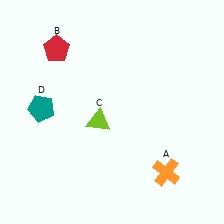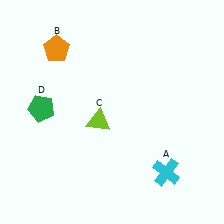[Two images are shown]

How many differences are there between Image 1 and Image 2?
There are 3 differences between the two images.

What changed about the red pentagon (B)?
In Image 1, B is red. In Image 2, it changed to orange.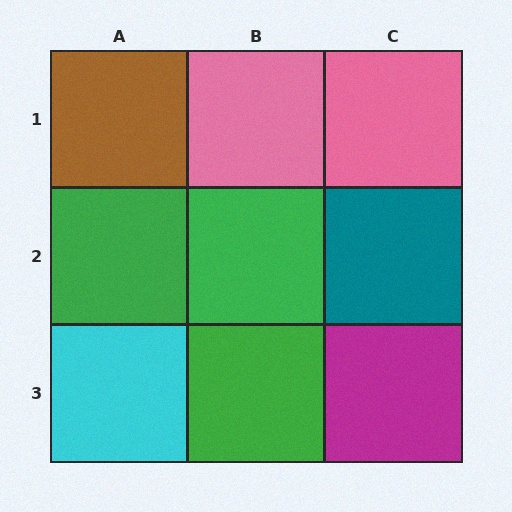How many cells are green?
3 cells are green.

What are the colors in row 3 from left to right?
Cyan, green, magenta.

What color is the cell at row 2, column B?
Green.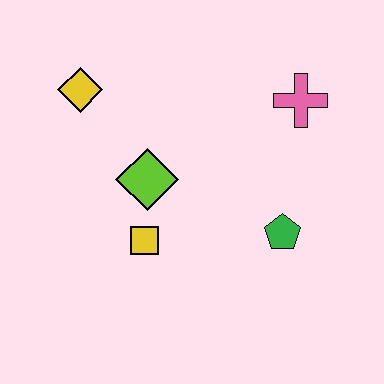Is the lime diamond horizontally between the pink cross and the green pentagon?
No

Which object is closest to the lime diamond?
The yellow square is closest to the lime diamond.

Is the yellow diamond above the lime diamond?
Yes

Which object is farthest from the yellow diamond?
The green pentagon is farthest from the yellow diamond.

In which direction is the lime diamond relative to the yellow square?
The lime diamond is above the yellow square.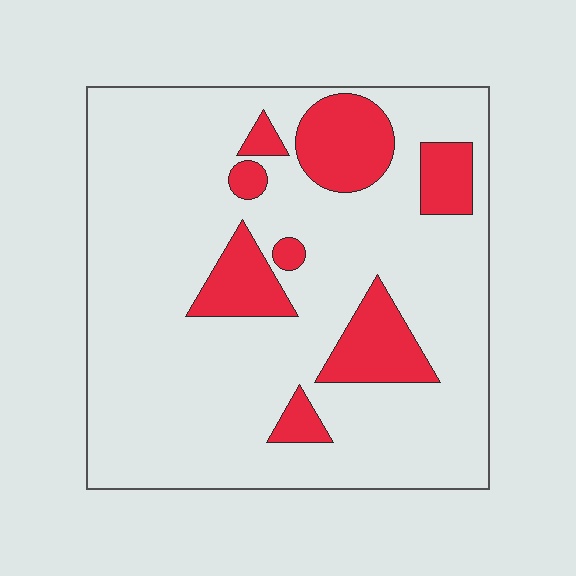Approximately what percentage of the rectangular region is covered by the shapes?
Approximately 20%.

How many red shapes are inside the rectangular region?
8.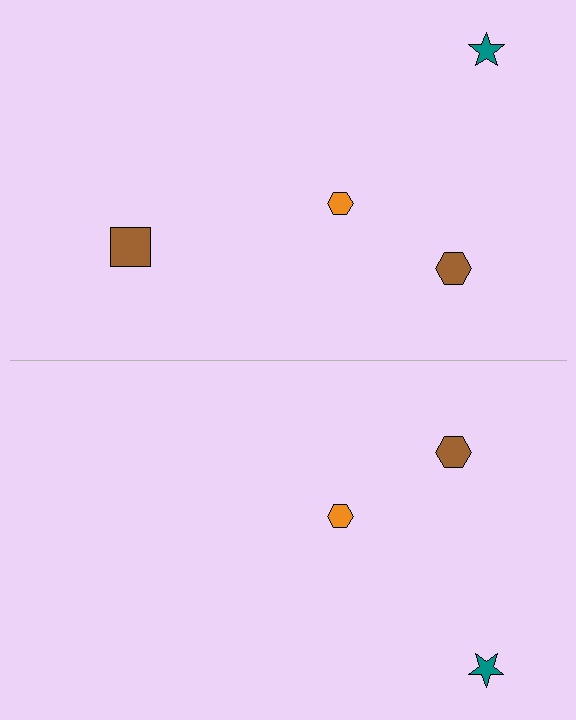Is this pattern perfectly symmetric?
No, the pattern is not perfectly symmetric. A brown square is missing from the bottom side.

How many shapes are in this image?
There are 7 shapes in this image.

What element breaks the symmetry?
A brown square is missing from the bottom side.